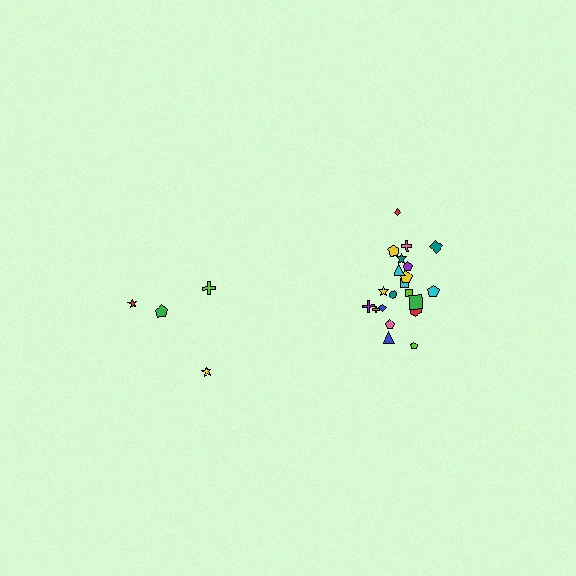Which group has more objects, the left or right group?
The right group.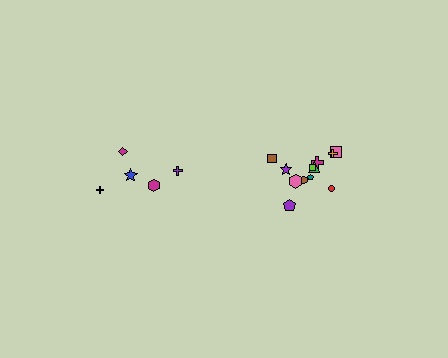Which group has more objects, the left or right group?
The right group.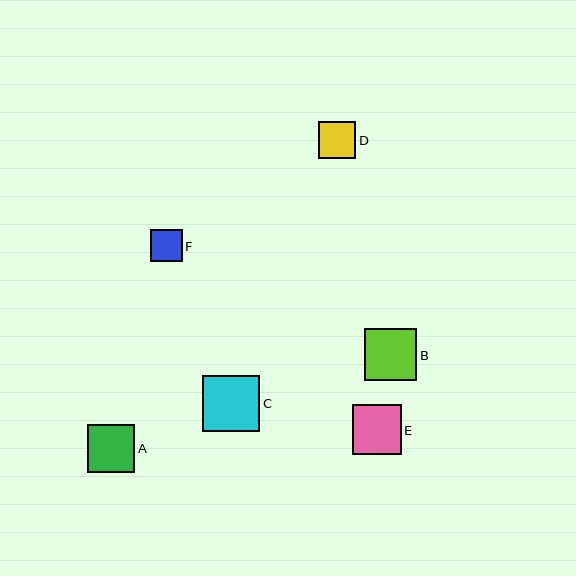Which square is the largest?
Square C is the largest with a size of approximately 57 pixels.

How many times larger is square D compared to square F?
Square D is approximately 1.2 times the size of square F.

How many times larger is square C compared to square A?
Square C is approximately 1.2 times the size of square A.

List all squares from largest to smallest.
From largest to smallest: C, B, E, A, D, F.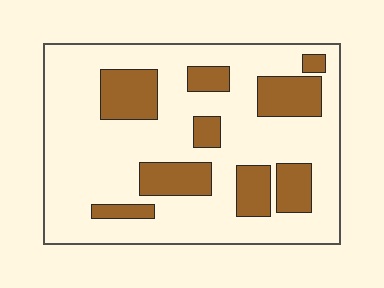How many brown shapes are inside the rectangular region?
9.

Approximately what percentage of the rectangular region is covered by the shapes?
Approximately 25%.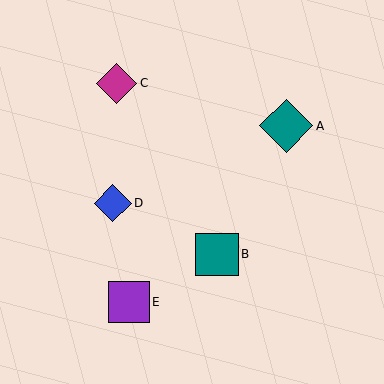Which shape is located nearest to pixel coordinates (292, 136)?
The teal diamond (labeled A) at (286, 126) is nearest to that location.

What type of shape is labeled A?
Shape A is a teal diamond.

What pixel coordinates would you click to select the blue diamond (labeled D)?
Click at (113, 203) to select the blue diamond D.